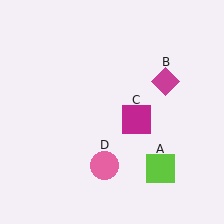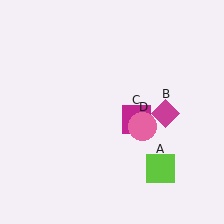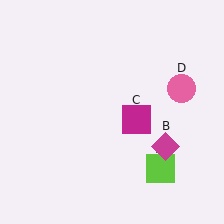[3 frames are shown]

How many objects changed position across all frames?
2 objects changed position: magenta diamond (object B), pink circle (object D).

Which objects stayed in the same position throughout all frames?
Lime square (object A) and magenta square (object C) remained stationary.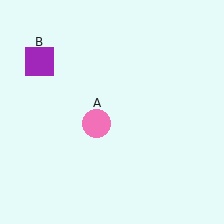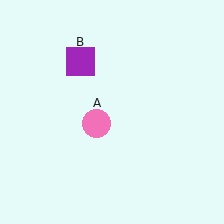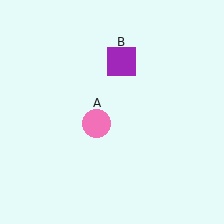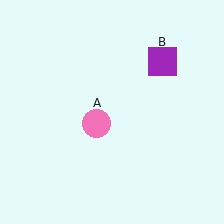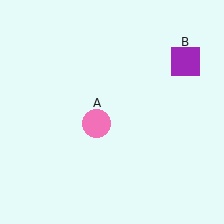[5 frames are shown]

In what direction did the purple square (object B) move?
The purple square (object B) moved right.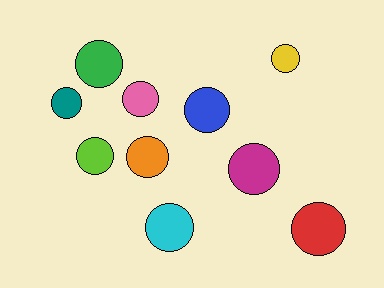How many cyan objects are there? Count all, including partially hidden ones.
There is 1 cyan object.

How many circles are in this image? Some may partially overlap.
There are 10 circles.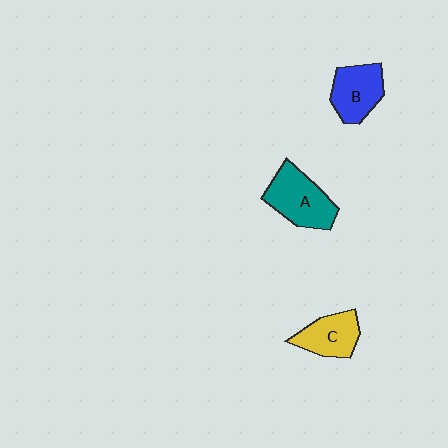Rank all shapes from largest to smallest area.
From largest to smallest: A (teal), B (blue), C (yellow).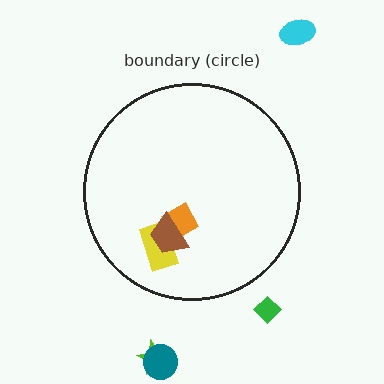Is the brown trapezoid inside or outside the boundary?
Inside.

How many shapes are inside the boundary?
3 inside, 4 outside.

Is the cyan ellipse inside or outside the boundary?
Outside.